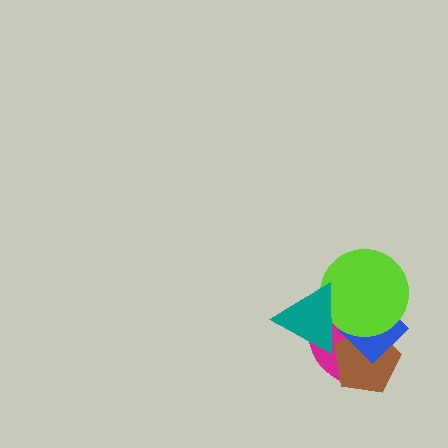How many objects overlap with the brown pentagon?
3 objects overlap with the brown pentagon.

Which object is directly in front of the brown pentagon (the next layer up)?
The blue diamond is directly in front of the brown pentagon.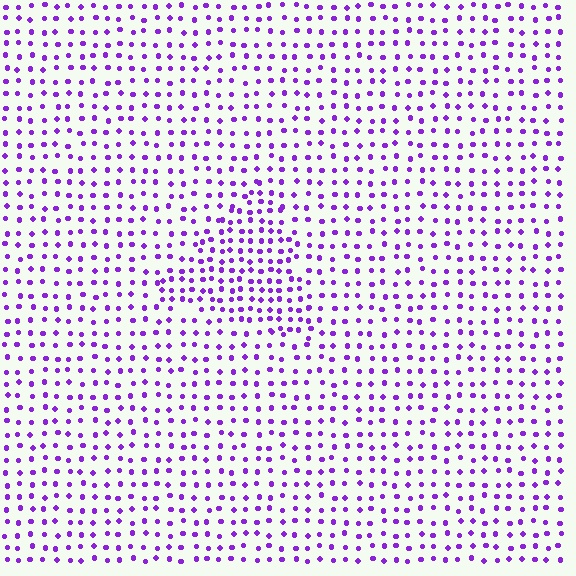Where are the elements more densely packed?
The elements are more densely packed inside the triangle boundary.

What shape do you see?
I see a triangle.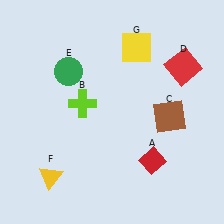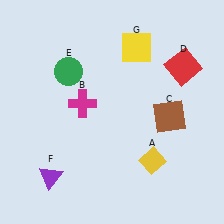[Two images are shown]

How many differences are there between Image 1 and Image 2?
There are 3 differences between the two images.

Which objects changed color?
A changed from red to yellow. B changed from lime to magenta. F changed from yellow to purple.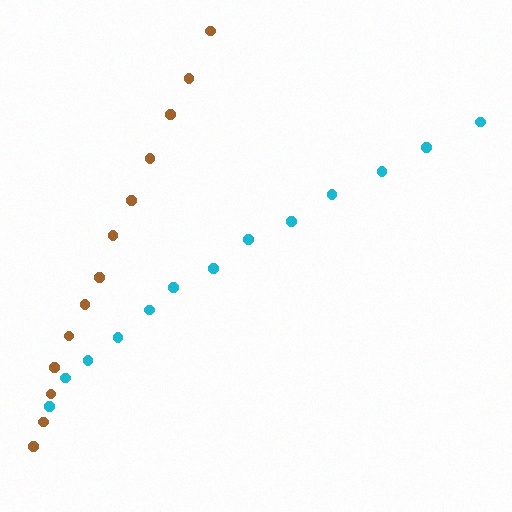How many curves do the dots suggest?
There are 2 distinct paths.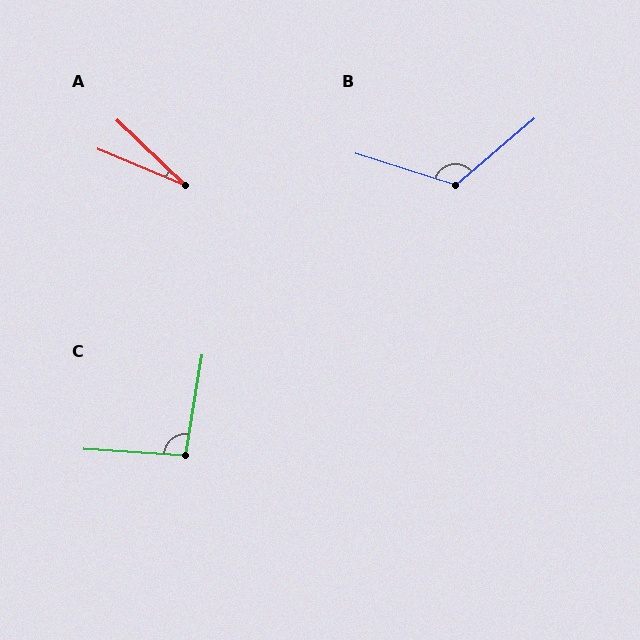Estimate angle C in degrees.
Approximately 96 degrees.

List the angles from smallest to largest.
A (21°), C (96°), B (123°).